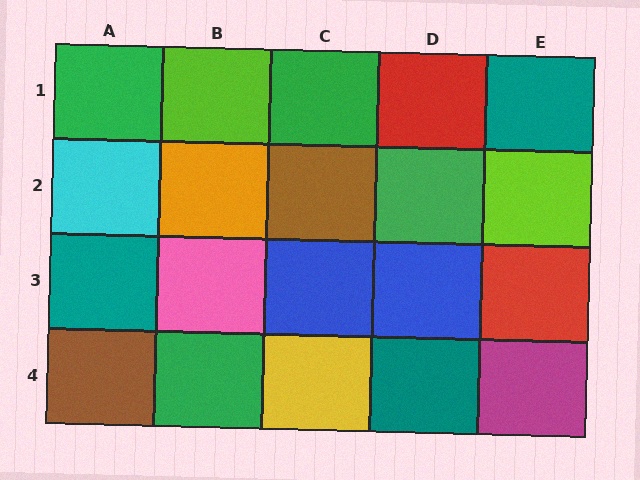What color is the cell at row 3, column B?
Pink.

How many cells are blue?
2 cells are blue.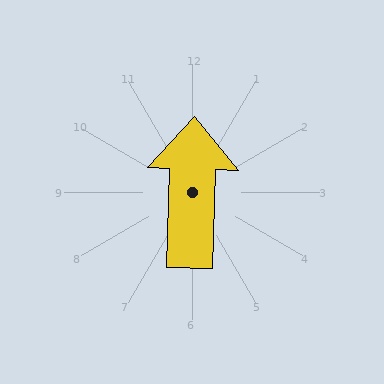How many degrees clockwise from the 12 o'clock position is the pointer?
Approximately 2 degrees.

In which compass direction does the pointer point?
North.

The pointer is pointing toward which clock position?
Roughly 12 o'clock.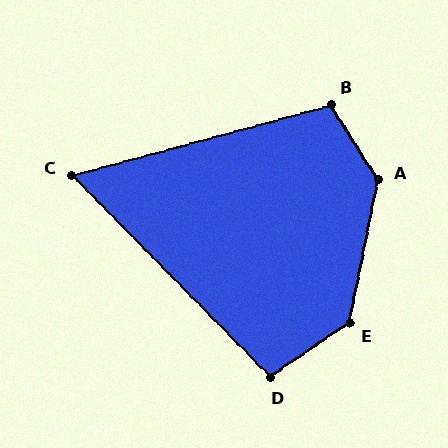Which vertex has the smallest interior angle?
C, at approximately 61 degrees.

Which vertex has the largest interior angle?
A, at approximately 137 degrees.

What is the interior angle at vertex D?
Approximately 100 degrees (obtuse).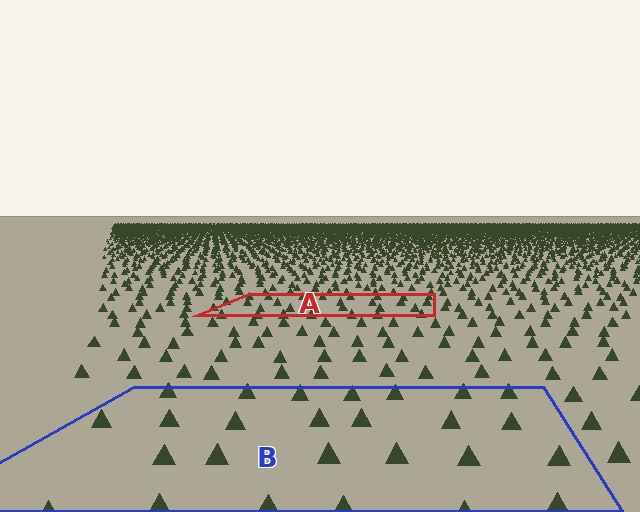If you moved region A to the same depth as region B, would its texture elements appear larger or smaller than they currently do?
They would appear larger. At a closer depth, the same texture elements are projected at a bigger on-screen size.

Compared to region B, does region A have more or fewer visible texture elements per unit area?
Region A has more texture elements per unit area — they are packed more densely because it is farther away.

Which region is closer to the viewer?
Region B is closer. The texture elements there are larger and more spread out.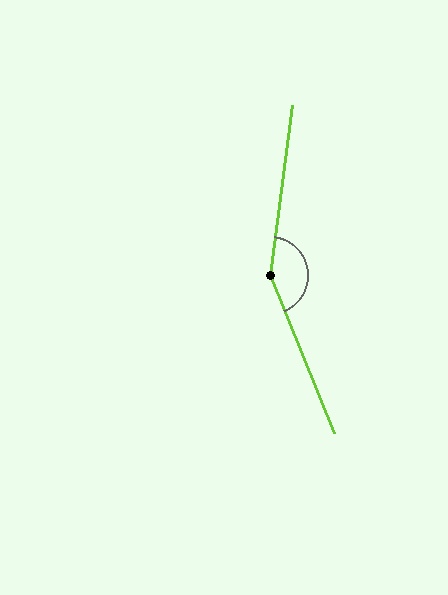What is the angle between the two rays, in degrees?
Approximately 150 degrees.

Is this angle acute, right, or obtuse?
It is obtuse.